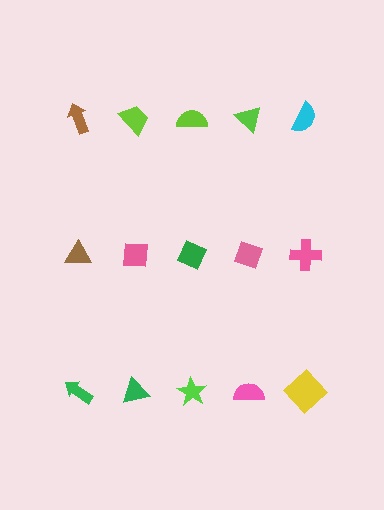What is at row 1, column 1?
A brown arrow.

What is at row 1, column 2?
A lime trapezoid.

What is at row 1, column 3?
A lime semicircle.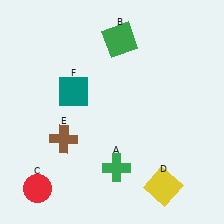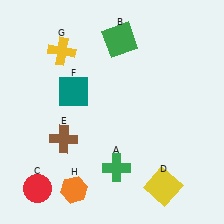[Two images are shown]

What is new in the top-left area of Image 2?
A yellow cross (G) was added in the top-left area of Image 2.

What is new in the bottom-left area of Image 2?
An orange hexagon (H) was added in the bottom-left area of Image 2.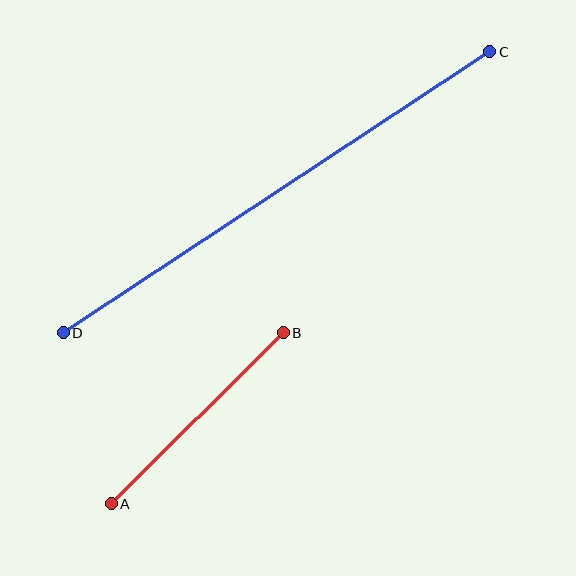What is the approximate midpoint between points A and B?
The midpoint is at approximately (197, 418) pixels.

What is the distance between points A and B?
The distance is approximately 243 pixels.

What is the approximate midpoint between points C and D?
The midpoint is at approximately (277, 192) pixels.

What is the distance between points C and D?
The distance is approximately 511 pixels.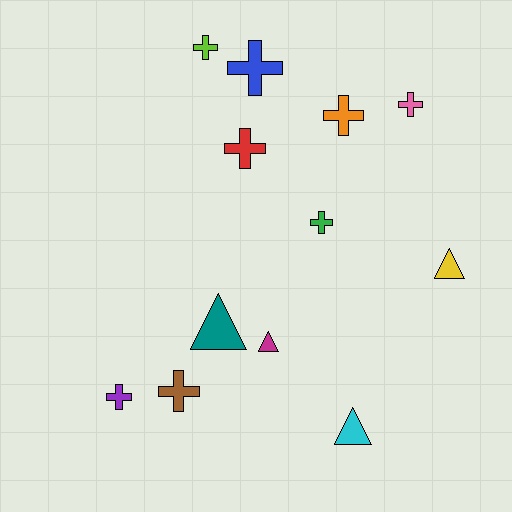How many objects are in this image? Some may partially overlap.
There are 12 objects.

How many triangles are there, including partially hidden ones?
There are 4 triangles.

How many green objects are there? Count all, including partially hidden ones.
There is 1 green object.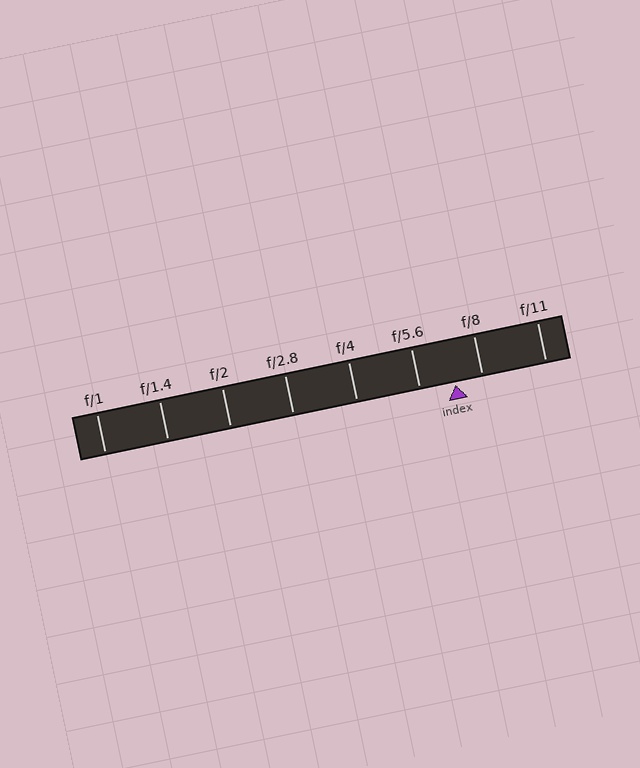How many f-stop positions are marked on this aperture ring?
There are 8 f-stop positions marked.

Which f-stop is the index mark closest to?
The index mark is closest to f/8.